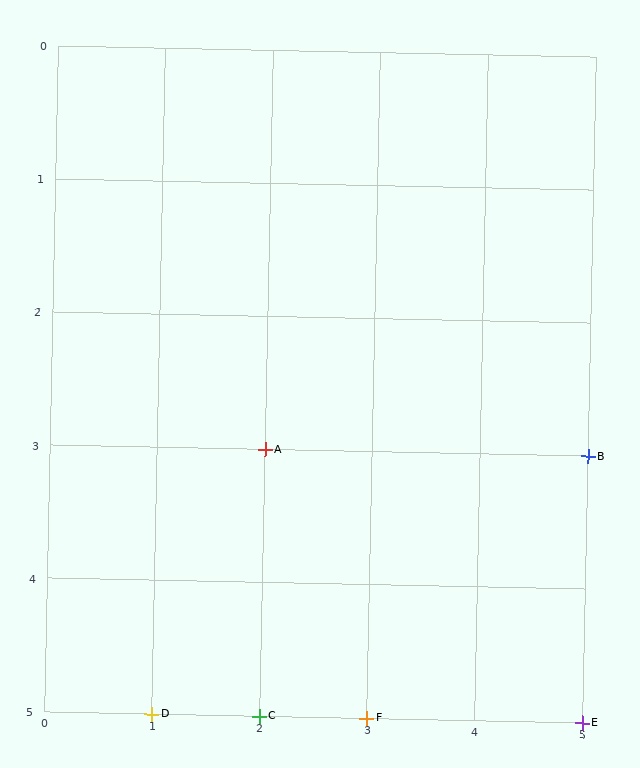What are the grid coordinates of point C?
Point C is at grid coordinates (2, 5).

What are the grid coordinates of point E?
Point E is at grid coordinates (5, 5).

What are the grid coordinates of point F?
Point F is at grid coordinates (3, 5).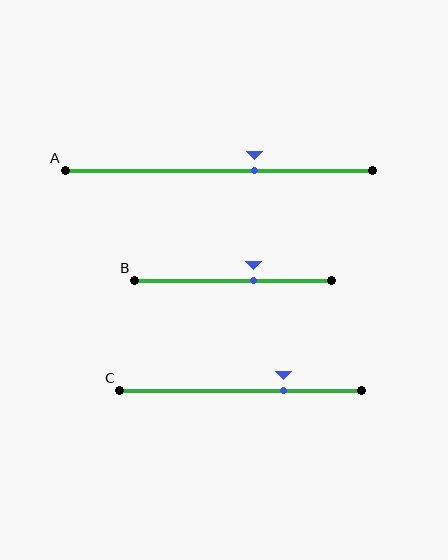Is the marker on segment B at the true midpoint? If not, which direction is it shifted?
No, the marker on segment B is shifted to the right by about 10% of the segment length.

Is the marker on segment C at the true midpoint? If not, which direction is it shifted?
No, the marker on segment C is shifted to the right by about 18% of the segment length.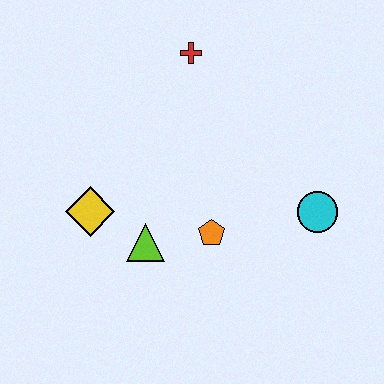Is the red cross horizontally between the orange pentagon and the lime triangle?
Yes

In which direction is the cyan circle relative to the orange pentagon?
The cyan circle is to the right of the orange pentagon.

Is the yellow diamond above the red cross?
No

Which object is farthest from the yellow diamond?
The cyan circle is farthest from the yellow diamond.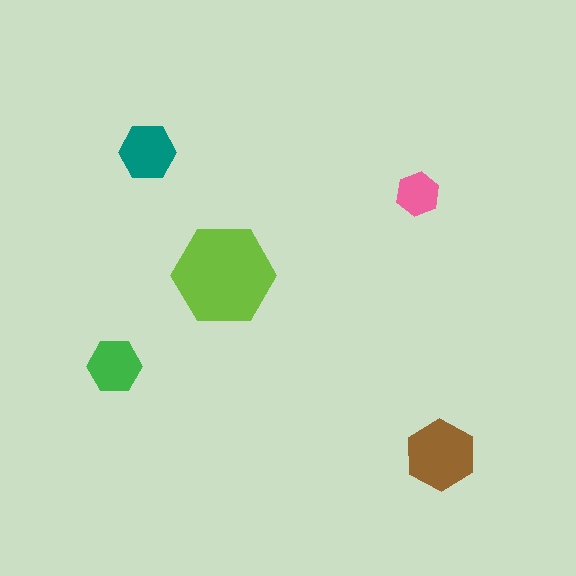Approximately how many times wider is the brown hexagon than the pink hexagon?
About 1.5 times wider.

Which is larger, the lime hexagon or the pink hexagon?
The lime one.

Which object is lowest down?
The brown hexagon is bottommost.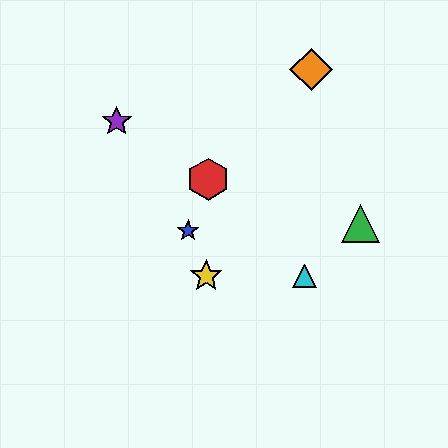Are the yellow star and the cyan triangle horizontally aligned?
Yes, both are at y≈276.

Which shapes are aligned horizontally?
The yellow star, the cyan triangle are aligned horizontally.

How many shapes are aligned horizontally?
2 shapes (the yellow star, the cyan triangle) are aligned horizontally.